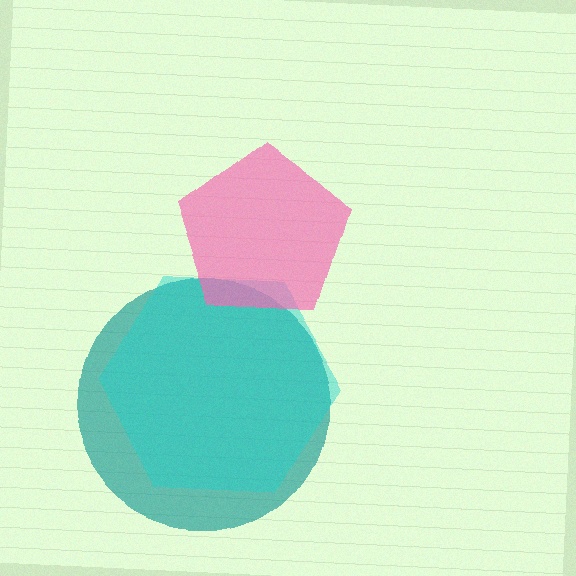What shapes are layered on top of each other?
The layered shapes are: a teal circle, a cyan hexagon, a pink pentagon.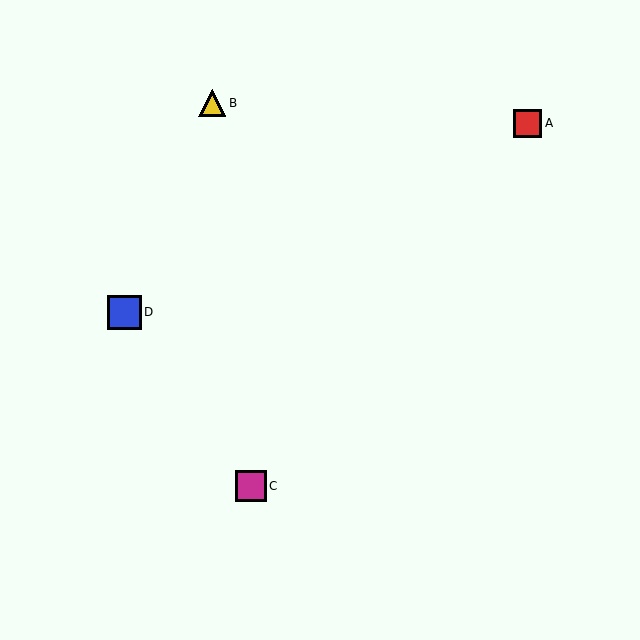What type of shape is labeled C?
Shape C is a magenta square.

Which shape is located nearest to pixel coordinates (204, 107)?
The yellow triangle (labeled B) at (212, 103) is nearest to that location.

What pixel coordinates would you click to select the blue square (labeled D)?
Click at (124, 312) to select the blue square D.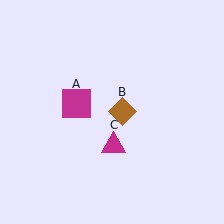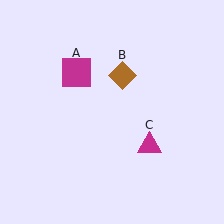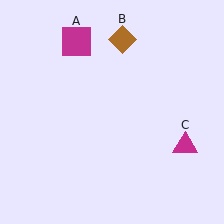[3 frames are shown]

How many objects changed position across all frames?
3 objects changed position: magenta square (object A), brown diamond (object B), magenta triangle (object C).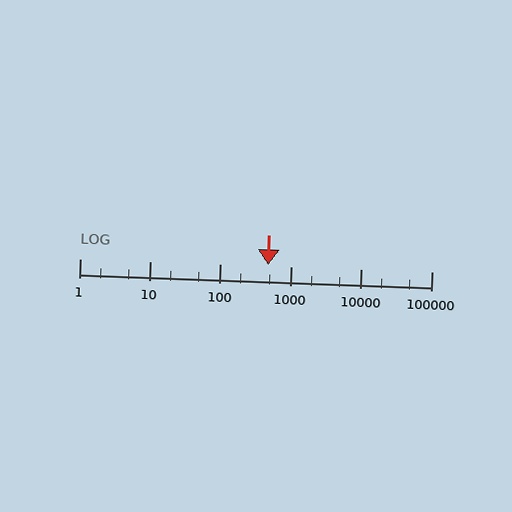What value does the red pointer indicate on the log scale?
The pointer indicates approximately 470.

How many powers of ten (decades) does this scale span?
The scale spans 5 decades, from 1 to 100000.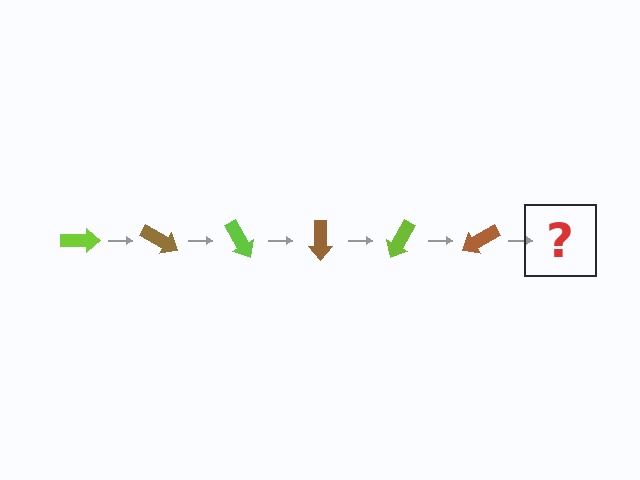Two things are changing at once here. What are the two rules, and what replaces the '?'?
The two rules are that it rotates 30 degrees each step and the color cycles through lime and brown. The '?' should be a lime arrow, rotated 180 degrees from the start.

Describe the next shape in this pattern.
It should be a lime arrow, rotated 180 degrees from the start.